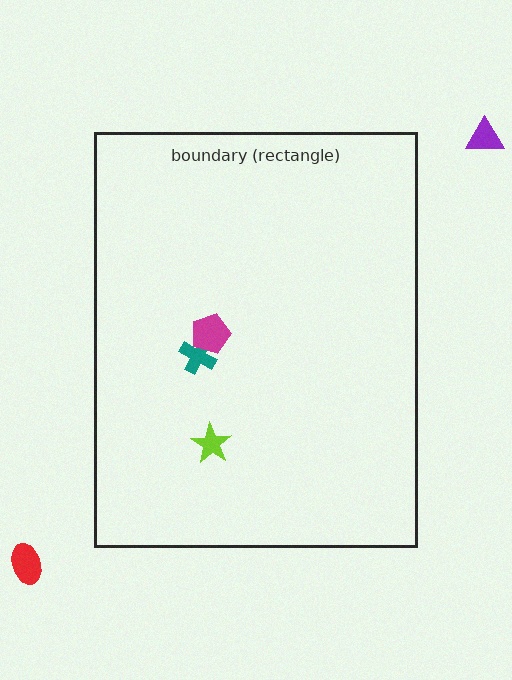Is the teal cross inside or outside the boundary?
Inside.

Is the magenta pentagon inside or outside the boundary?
Inside.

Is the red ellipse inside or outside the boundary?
Outside.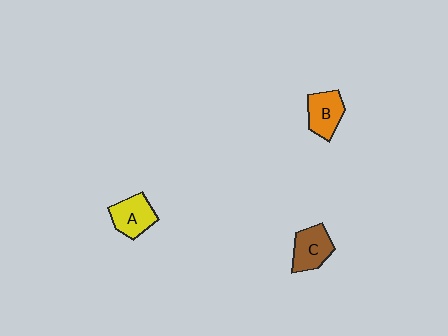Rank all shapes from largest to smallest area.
From largest to smallest: C (brown), A (yellow), B (orange).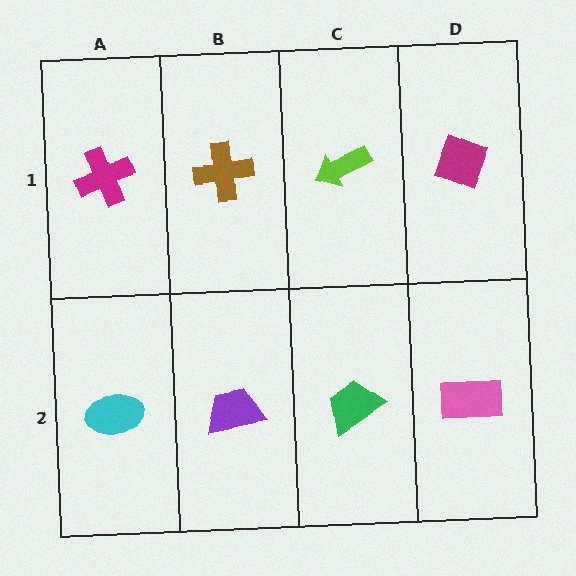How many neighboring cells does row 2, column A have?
2.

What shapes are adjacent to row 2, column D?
A magenta diamond (row 1, column D), a green trapezoid (row 2, column C).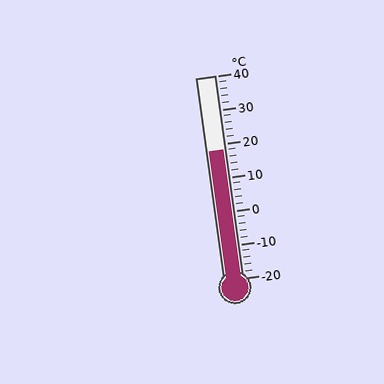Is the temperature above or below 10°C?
The temperature is above 10°C.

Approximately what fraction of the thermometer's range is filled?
The thermometer is filled to approximately 65% of its range.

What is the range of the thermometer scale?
The thermometer scale ranges from -20°C to 40°C.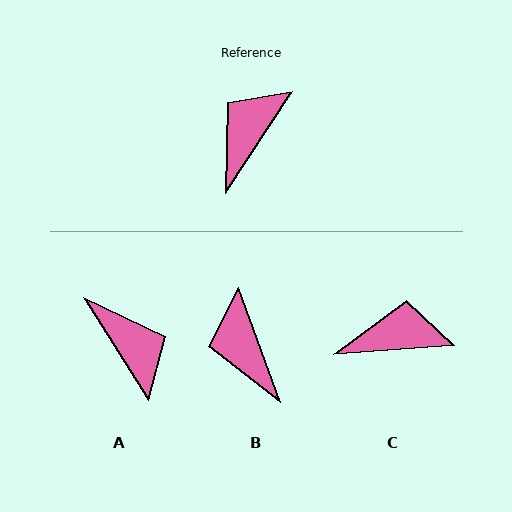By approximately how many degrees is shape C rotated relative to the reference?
Approximately 53 degrees clockwise.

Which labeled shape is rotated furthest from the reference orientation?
A, about 114 degrees away.